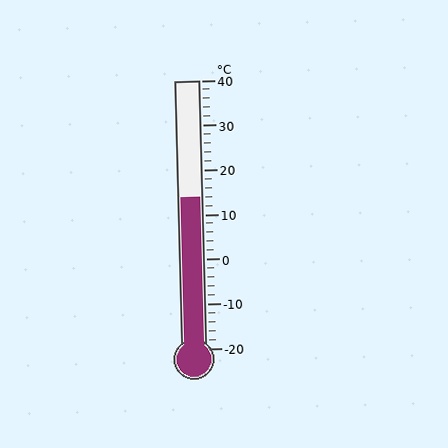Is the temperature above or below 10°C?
The temperature is above 10°C.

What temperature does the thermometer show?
The thermometer shows approximately 14°C.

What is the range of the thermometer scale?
The thermometer scale ranges from -20°C to 40°C.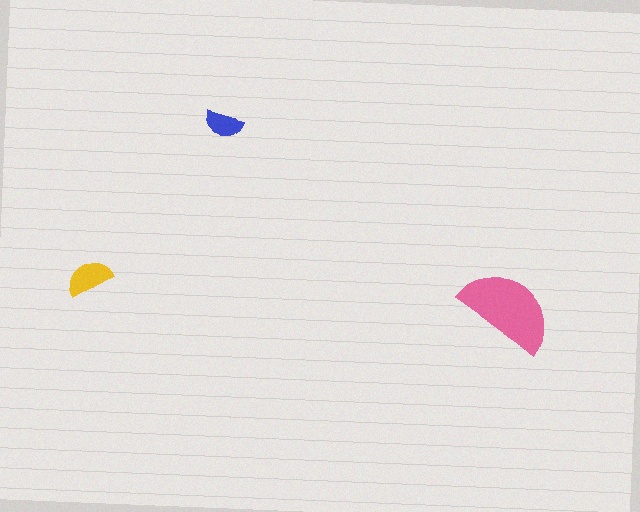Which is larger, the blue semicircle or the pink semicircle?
The pink one.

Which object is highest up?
The blue semicircle is topmost.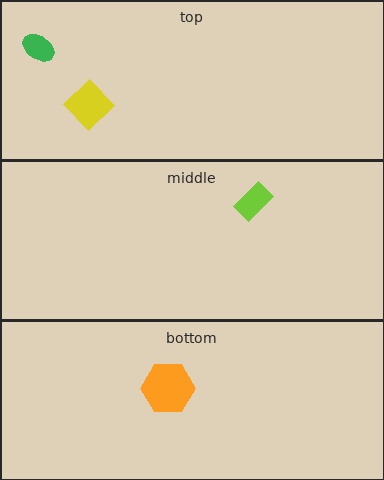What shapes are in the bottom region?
The orange hexagon.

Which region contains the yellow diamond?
The top region.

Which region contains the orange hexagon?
The bottom region.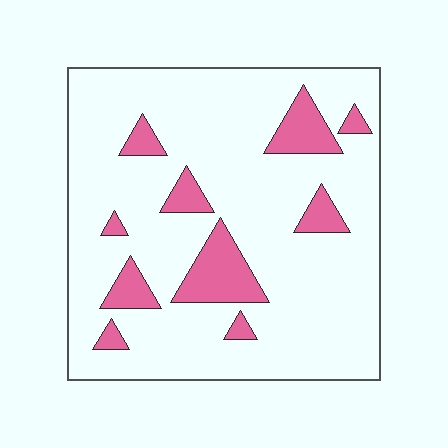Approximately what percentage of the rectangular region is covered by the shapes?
Approximately 15%.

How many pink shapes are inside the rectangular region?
10.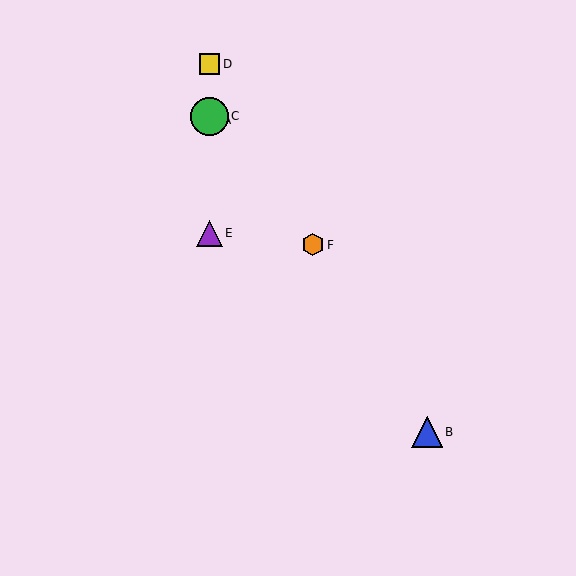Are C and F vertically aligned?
No, C is at x≈209 and F is at x≈313.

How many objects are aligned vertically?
4 objects (A, C, D, E) are aligned vertically.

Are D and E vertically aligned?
Yes, both are at x≈209.